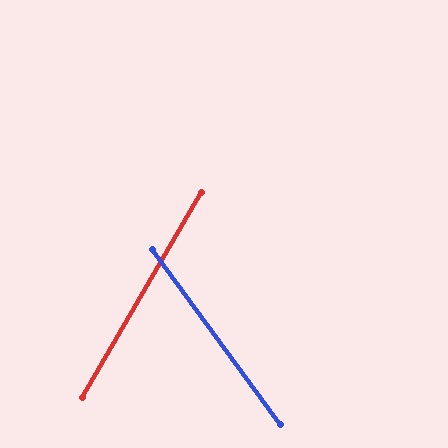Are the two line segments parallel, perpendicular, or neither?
Neither parallel nor perpendicular — they differ by about 66°.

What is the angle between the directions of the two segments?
Approximately 66 degrees.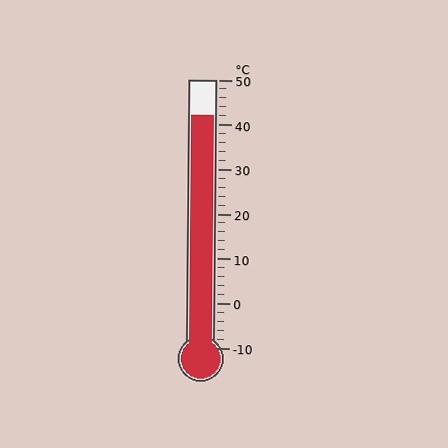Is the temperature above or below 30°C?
The temperature is above 30°C.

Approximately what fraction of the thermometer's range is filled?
The thermometer is filled to approximately 85% of its range.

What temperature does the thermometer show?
The thermometer shows approximately 42°C.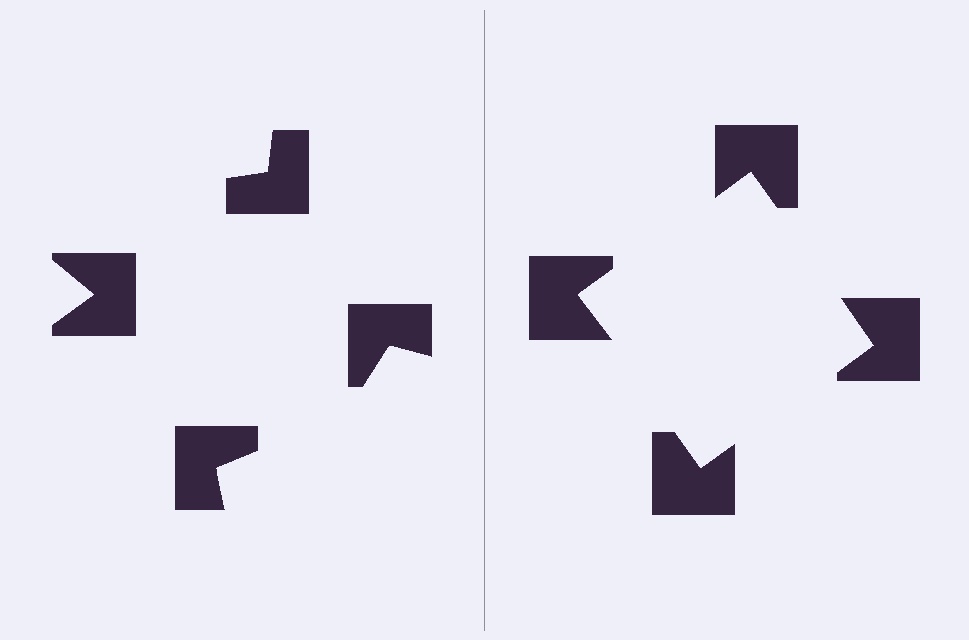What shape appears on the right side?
An illusory square.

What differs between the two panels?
The notched squares are positioned identically on both sides; only the wedge orientations differ. On the right they align to a square; on the left they are misaligned.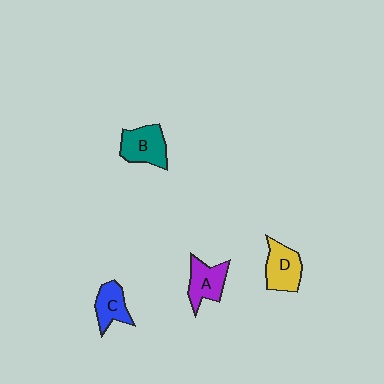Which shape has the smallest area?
Shape C (blue).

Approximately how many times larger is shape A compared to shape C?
Approximately 1.2 times.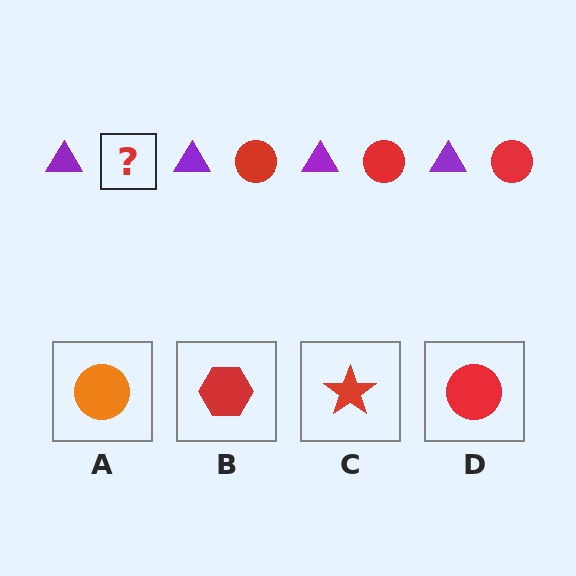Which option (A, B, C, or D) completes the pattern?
D.